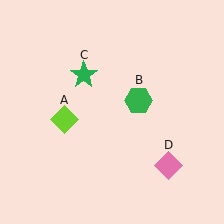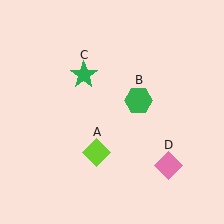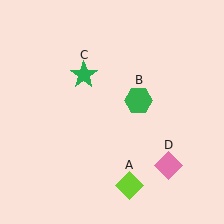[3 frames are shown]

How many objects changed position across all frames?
1 object changed position: lime diamond (object A).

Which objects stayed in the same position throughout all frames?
Green hexagon (object B) and green star (object C) and pink diamond (object D) remained stationary.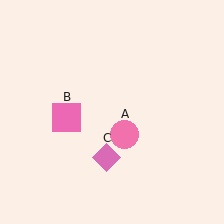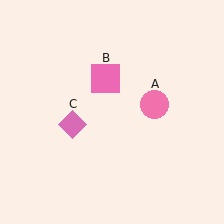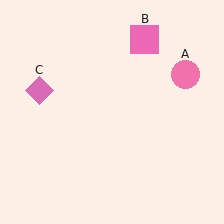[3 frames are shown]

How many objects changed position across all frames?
3 objects changed position: pink circle (object A), pink square (object B), pink diamond (object C).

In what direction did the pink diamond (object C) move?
The pink diamond (object C) moved up and to the left.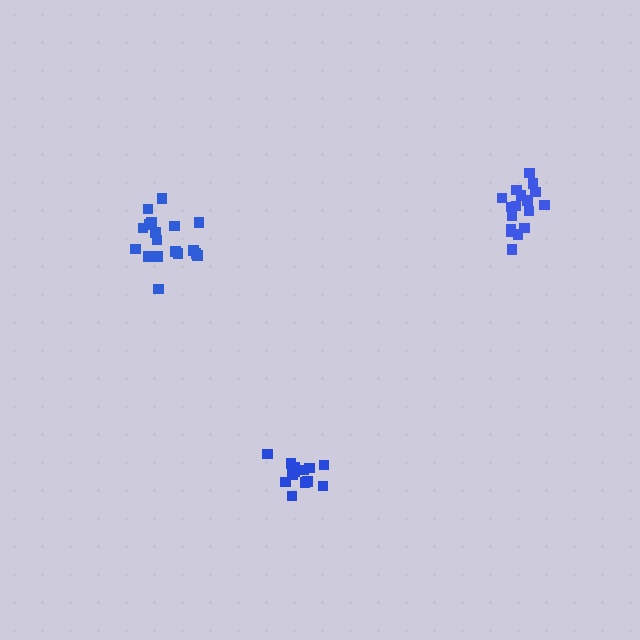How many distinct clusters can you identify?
There are 3 distinct clusters.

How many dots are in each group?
Group 1: 13 dots, Group 2: 18 dots, Group 3: 17 dots (48 total).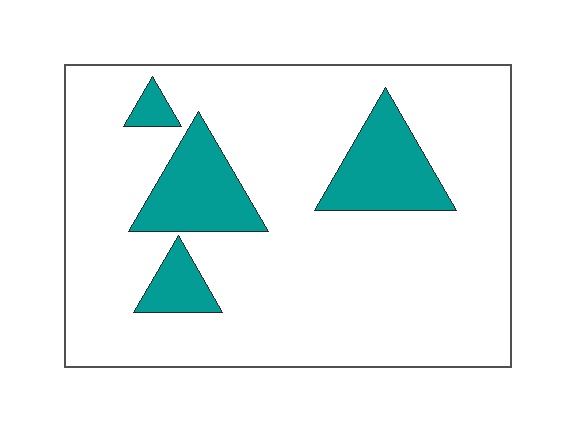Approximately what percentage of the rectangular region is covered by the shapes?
Approximately 15%.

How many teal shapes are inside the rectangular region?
4.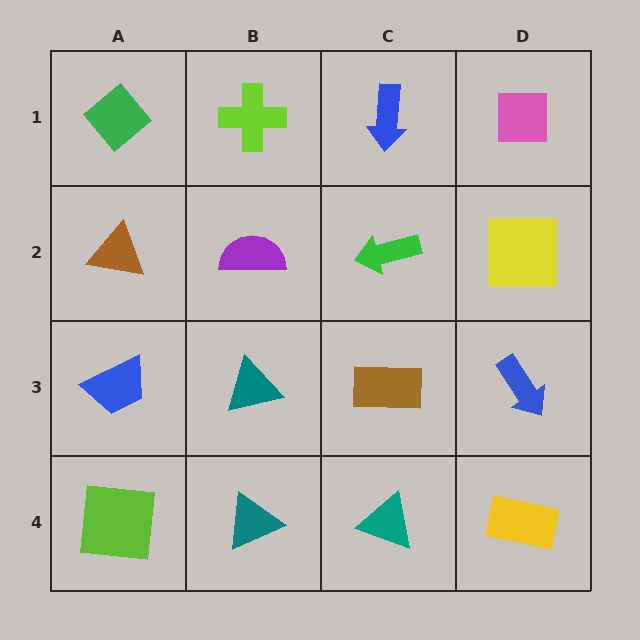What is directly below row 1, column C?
A green arrow.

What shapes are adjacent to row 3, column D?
A yellow square (row 2, column D), a yellow rectangle (row 4, column D), a brown rectangle (row 3, column C).